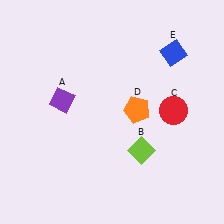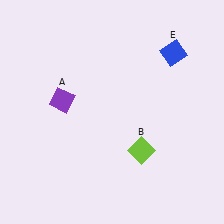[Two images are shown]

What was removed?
The red circle (C), the orange pentagon (D) were removed in Image 2.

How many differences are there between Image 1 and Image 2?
There are 2 differences between the two images.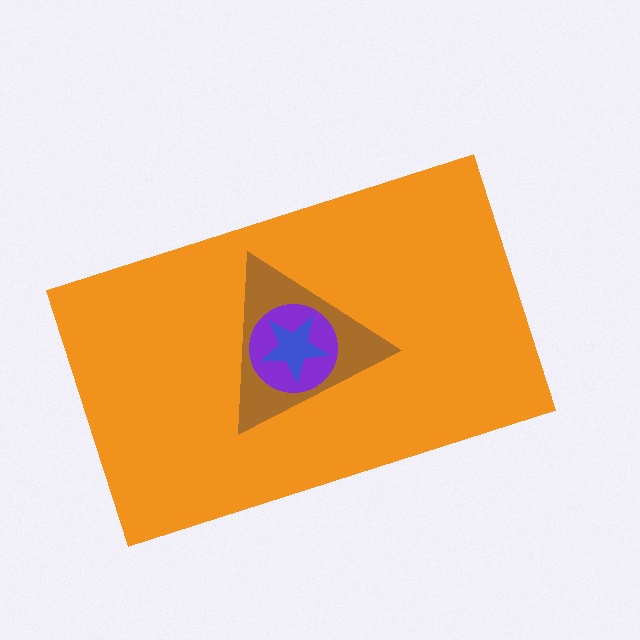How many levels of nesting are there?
4.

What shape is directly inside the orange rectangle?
The brown triangle.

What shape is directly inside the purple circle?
The blue star.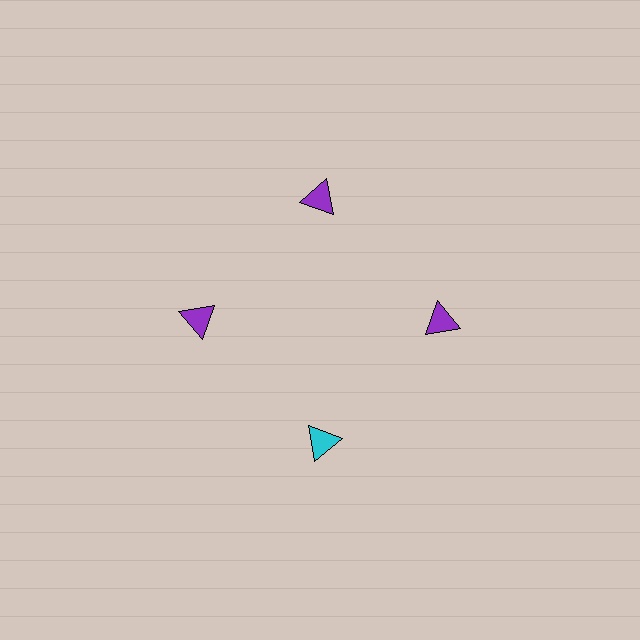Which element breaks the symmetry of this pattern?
The cyan triangle at roughly the 6 o'clock position breaks the symmetry. All other shapes are purple triangles.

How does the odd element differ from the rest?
It has a different color: cyan instead of purple.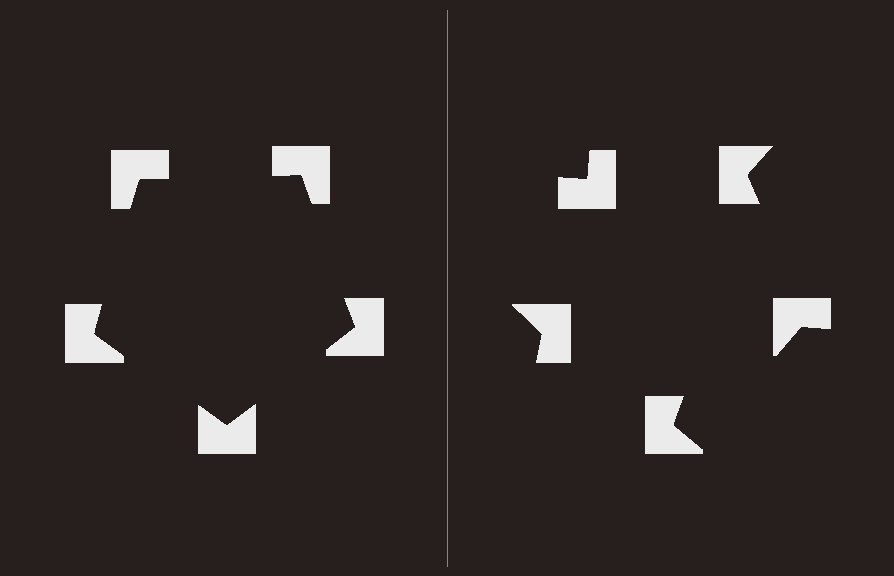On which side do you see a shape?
An illusory pentagon appears on the left side. On the right side the wedge cuts are rotated, so no coherent shape forms.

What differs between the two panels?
The notched squares are positioned identically on both sides; only the wedge orientations differ. On the left they align to a pentagon; on the right they are misaligned.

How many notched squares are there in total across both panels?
10 — 5 on each side.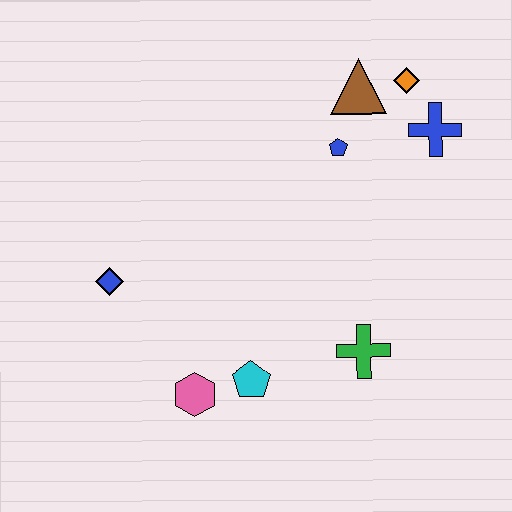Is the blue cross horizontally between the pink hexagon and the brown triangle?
No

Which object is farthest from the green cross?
The orange diamond is farthest from the green cross.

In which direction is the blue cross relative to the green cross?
The blue cross is above the green cross.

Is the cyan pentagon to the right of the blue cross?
No